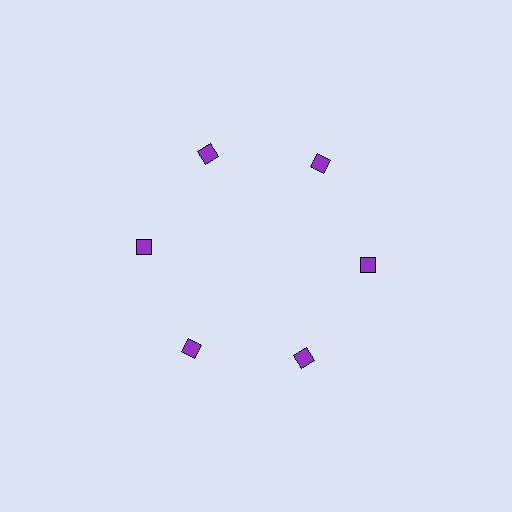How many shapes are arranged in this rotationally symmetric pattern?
There are 6 shapes, arranged in 6 groups of 1.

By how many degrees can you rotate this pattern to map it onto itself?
The pattern maps onto itself every 60 degrees of rotation.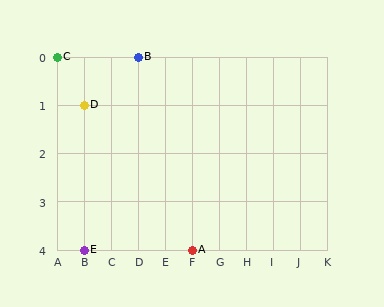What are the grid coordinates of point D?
Point D is at grid coordinates (B, 1).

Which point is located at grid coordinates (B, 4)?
Point E is at (B, 4).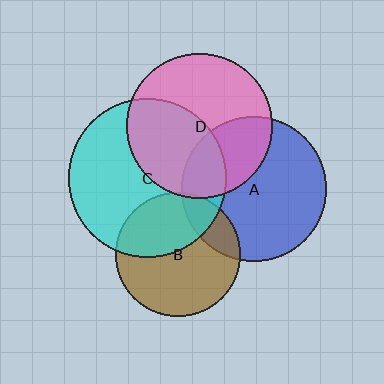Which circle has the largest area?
Circle C (cyan).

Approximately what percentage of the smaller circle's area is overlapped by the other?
Approximately 45%.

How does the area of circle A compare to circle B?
Approximately 1.4 times.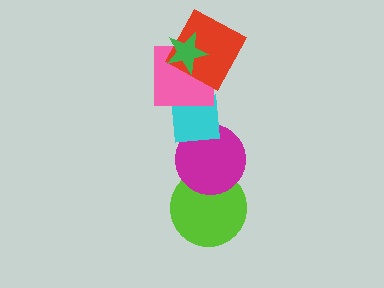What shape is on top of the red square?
The green star is on top of the red square.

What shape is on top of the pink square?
The red square is on top of the pink square.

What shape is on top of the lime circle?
The magenta circle is on top of the lime circle.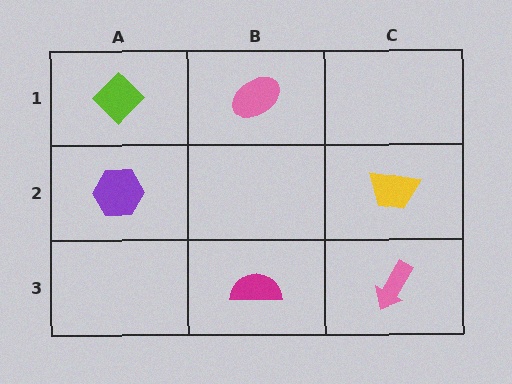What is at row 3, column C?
A pink arrow.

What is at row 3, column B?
A magenta semicircle.